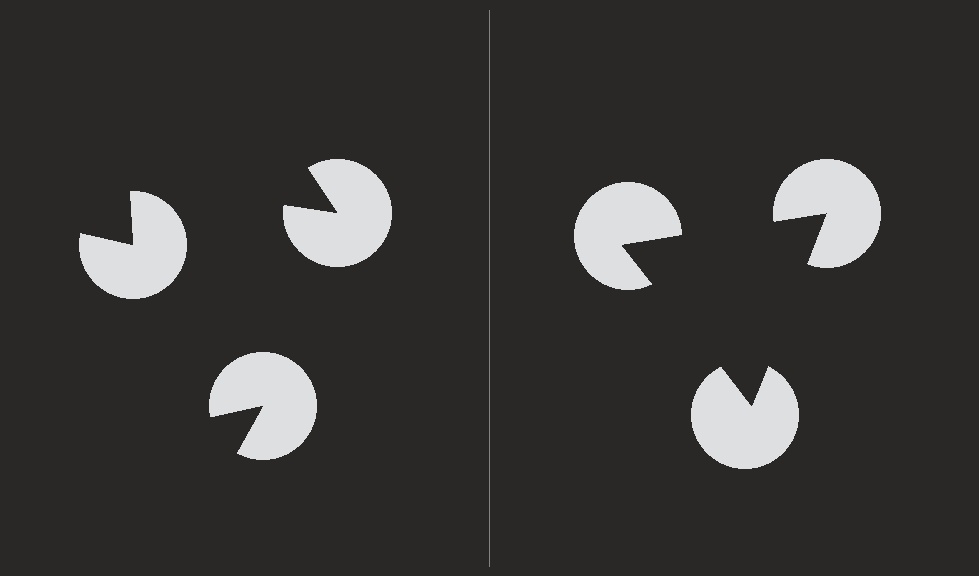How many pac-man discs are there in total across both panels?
6 — 3 on each side.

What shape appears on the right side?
An illusory triangle.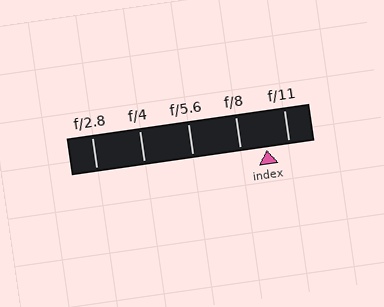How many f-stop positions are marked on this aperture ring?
There are 5 f-stop positions marked.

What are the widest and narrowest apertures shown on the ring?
The widest aperture shown is f/2.8 and the narrowest is f/11.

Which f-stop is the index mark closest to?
The index mark is closest to f/11.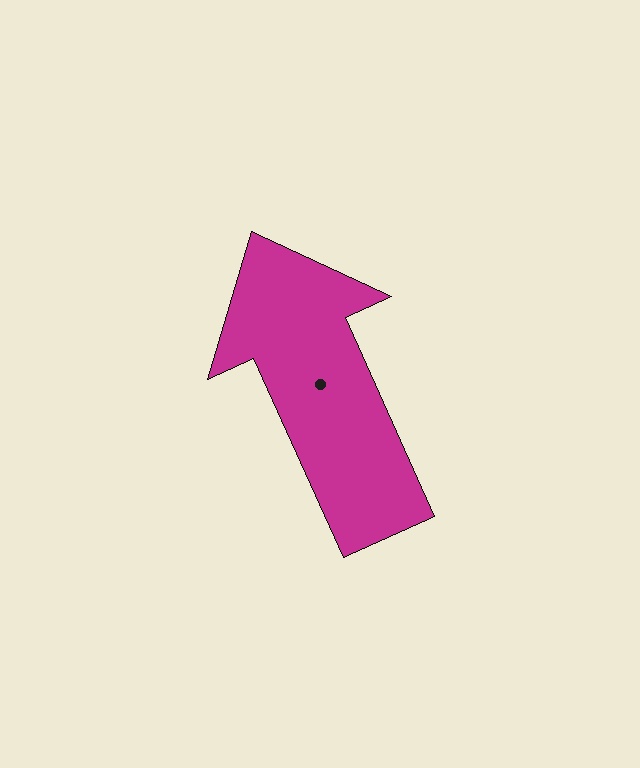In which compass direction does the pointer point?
Northwest.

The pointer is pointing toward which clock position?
Roughly 11 o'clock.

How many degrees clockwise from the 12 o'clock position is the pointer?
Approximately 336 degrees.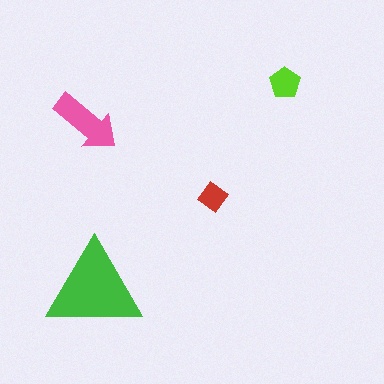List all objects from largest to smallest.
The green triangle, the pink arrow, the lime pentagon, the red diamond.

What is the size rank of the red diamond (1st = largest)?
4th.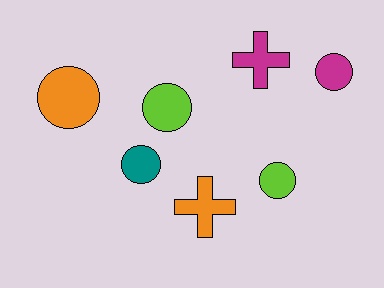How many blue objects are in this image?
There are no blue objects.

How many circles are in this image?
There are 5 circles.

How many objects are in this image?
There are 7 objects.